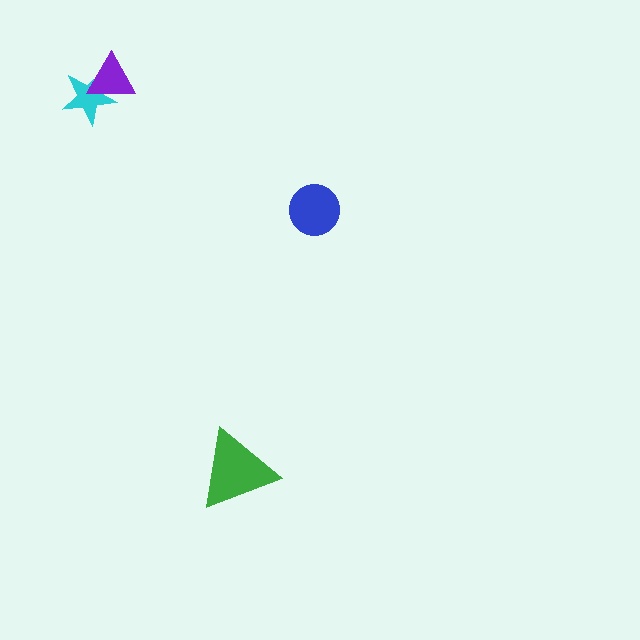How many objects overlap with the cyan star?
1 object overlaps with the cyan star.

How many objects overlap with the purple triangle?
1 object overlaps with the purple triangle.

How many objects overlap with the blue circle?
0 objects overlap with the blue circle.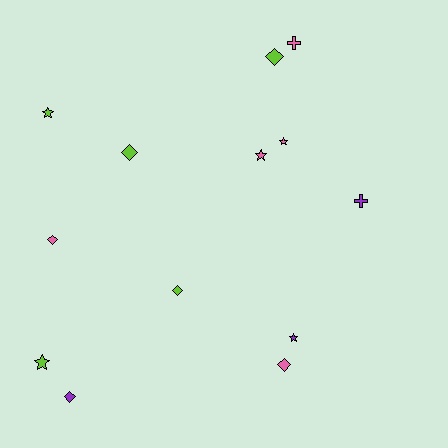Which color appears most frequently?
Pink, with 5 objects.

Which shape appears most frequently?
Diamond, with 6 objects.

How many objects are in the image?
There are 13 objects.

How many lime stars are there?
There are 2 lime stars.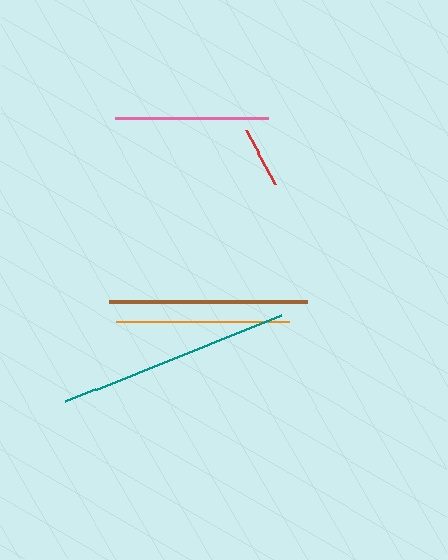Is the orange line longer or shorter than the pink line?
The orange line is longer than the pink line.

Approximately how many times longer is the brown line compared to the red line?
The brown line is approximately 3.2 times the length of the red line.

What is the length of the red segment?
The red segment is approximately 62 pixels long.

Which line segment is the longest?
The teal line is the longest at approximately 233 pixels.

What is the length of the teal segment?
The teal segment is approximately 233 pixels long.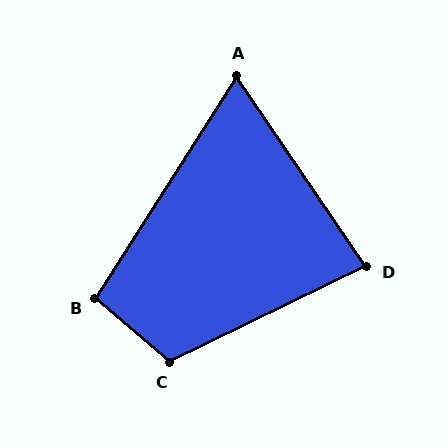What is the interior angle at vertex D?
Approximately 82 degrees (acute).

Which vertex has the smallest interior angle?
A, at approximately 67 degrees.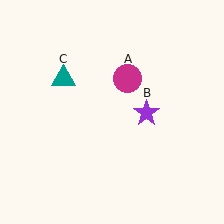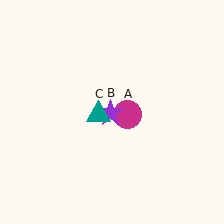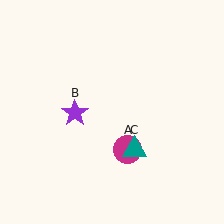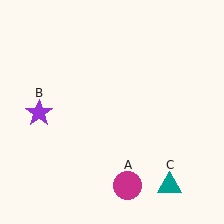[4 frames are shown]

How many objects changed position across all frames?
3 objects changed position: magenta circle (object A), purple star (object B), teal triangle (object C).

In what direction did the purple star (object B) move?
The purple star (object B) moved left.